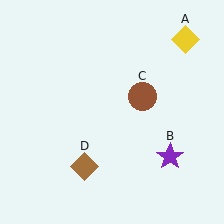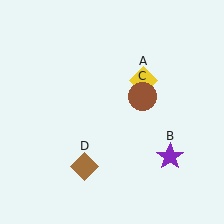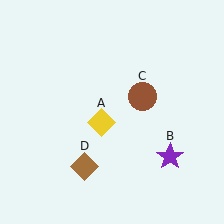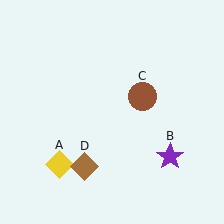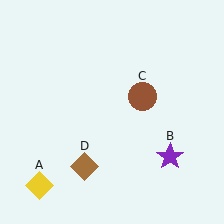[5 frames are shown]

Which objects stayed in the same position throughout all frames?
Purple star (object B) and brown circle (object C) and brown diamond (object D) remained stationary.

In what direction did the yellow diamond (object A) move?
The yellow diamond (object A) moved down and to the left.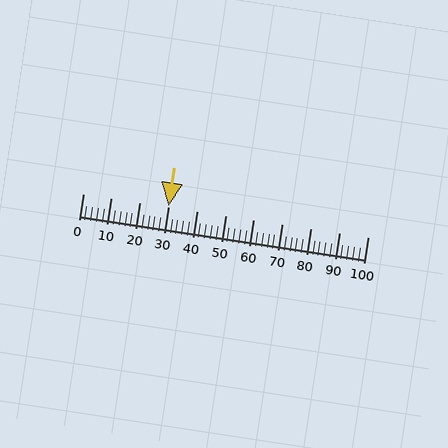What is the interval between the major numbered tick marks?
The major tick marks are spaced 10 units apart.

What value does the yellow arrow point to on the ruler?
The yellow arrow points to approximately 30.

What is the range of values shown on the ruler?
The ruler shows values from 0 to 100.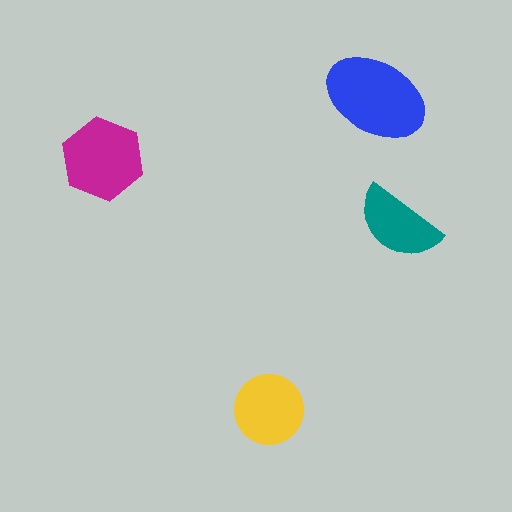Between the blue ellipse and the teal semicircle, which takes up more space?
The blue ellipse.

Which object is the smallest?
The teal semicircle.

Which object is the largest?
The blue ellipse.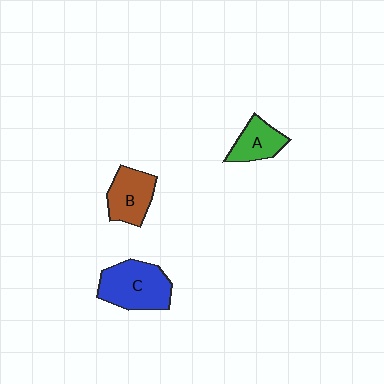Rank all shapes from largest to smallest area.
From largest to smallest: C (blue), B (brown), A (green).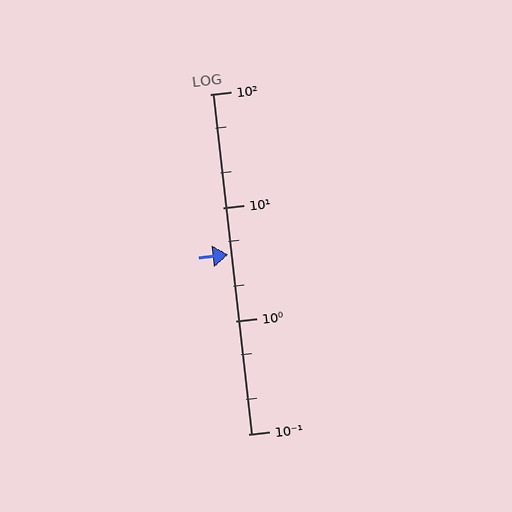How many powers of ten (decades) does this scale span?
The scale spans 3 decades, from 0.1 to 100.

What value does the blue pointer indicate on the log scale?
The pointer indicates approximately 3.8.